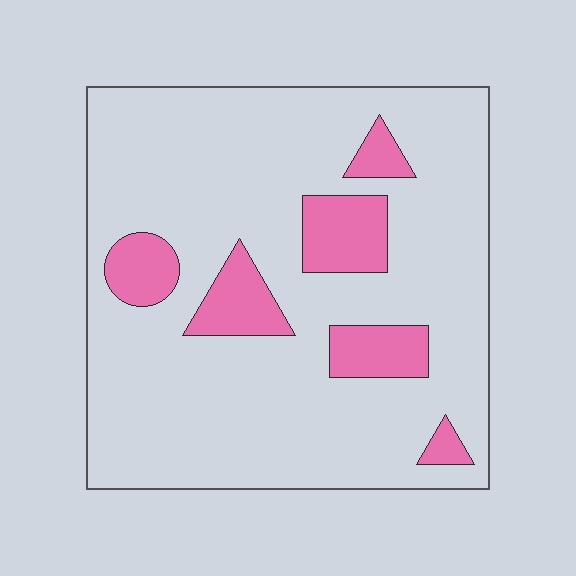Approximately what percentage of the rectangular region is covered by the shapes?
Approximately 15%.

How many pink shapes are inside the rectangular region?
6.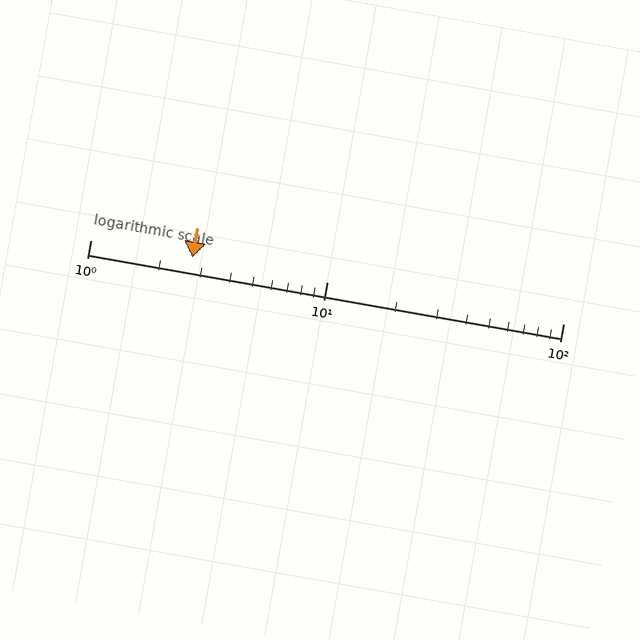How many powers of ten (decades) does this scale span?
The scale spans 2 decades, from 1 to 100.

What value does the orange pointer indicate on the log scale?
The pointer indicates approximately 2.7.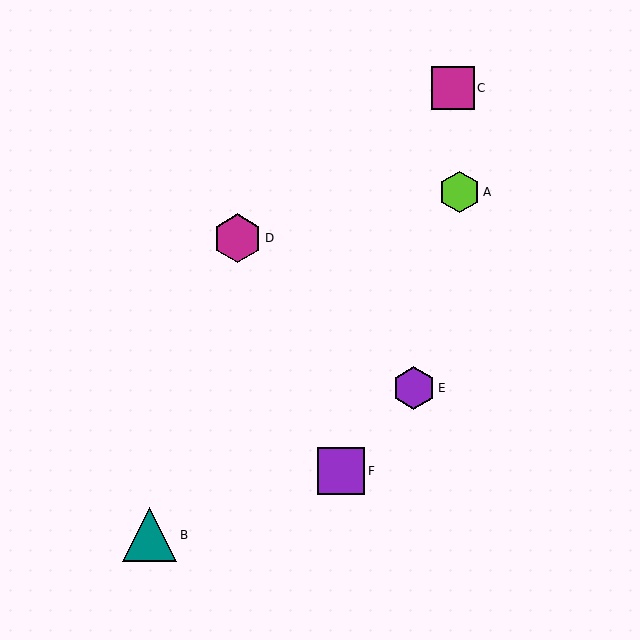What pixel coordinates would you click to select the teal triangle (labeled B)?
Click at (150, 535) to select the teal triangle B.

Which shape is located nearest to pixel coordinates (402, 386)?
The purple hexagon (labeled E) at (414, 388) is nearest to that location.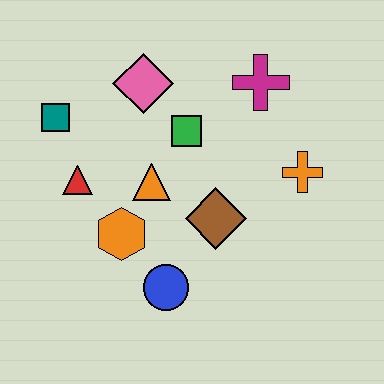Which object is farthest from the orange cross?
The teal square is farthest from the orange cross.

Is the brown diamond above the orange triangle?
No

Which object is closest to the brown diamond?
The orange triangle is closest to the brown diamond.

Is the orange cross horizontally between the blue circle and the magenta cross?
No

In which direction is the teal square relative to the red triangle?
The teal square is above the red triangle.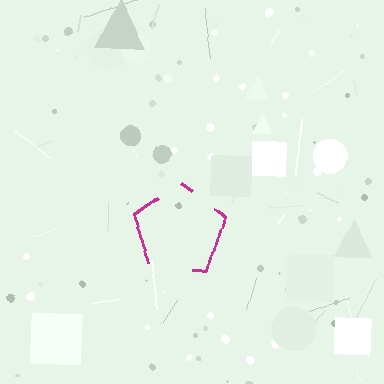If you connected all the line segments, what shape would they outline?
They would outline a pentagon.